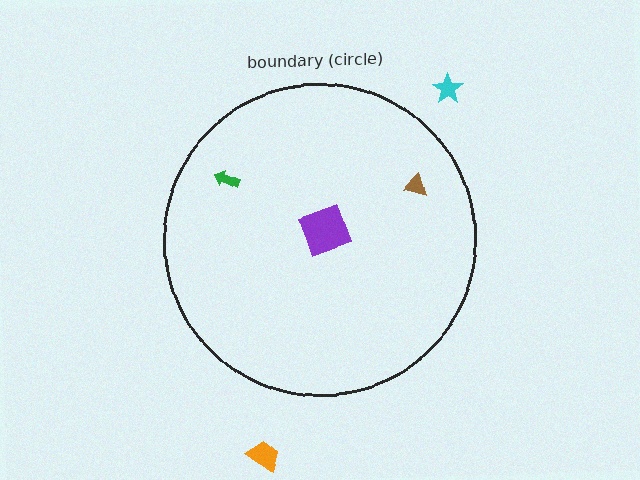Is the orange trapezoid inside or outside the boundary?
Outside.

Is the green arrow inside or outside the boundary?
Inside.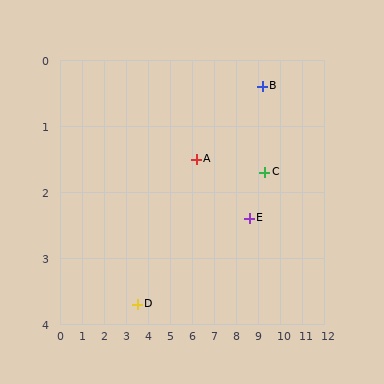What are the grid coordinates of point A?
Point A is at approximately (6.2, 1.5).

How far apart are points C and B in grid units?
Points C and B are about 1.3 grid units apart.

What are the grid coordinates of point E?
Point E is at approximately (8.6, 2.4).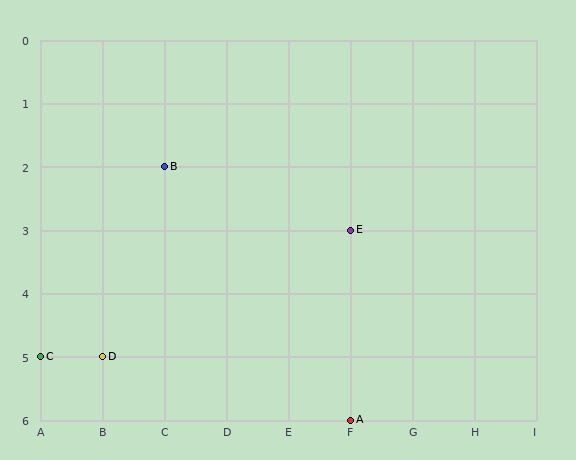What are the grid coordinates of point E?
Point E is at grid coordinates (F, 3).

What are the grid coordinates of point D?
Point D is at grid coordinates (B, 5).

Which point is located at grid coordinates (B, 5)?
Point D is at (B, 5).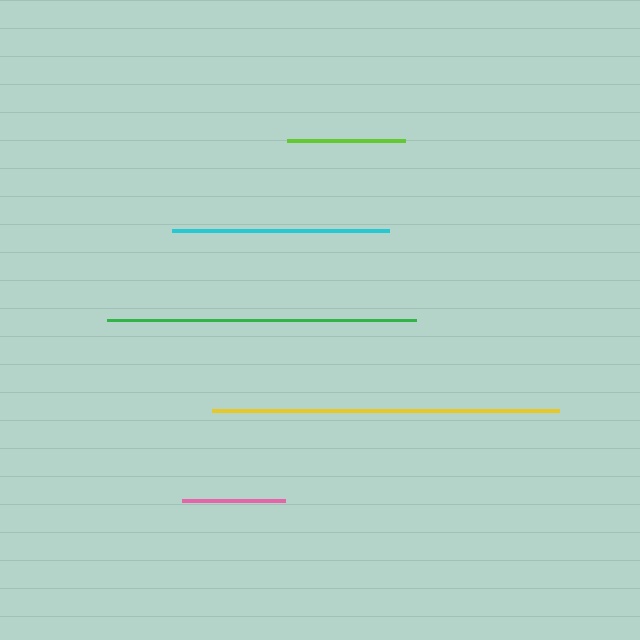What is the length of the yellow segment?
The yellow segment is approximately 348 pixels long.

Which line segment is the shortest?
The pink line is the shortest at approximately 103 pixels.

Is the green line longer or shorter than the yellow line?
The yellow line is longer than the green line.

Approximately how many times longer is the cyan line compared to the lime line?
The cyan line is approximately 1.8 times the length of the lime line.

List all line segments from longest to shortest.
From longest to shortest: yellow, green, cyan, lime, pink.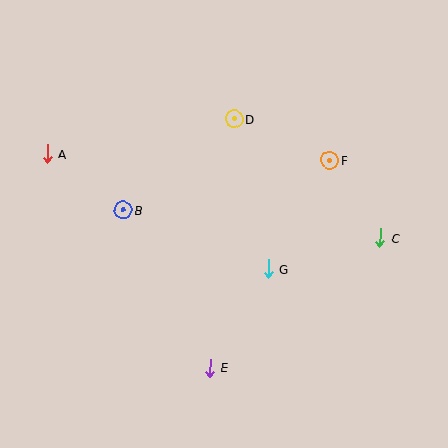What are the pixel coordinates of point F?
Point F is at (330, 161).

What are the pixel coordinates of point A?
Point A is at (47, 154).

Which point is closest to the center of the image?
Point G at (268, 269) is closest to the center.